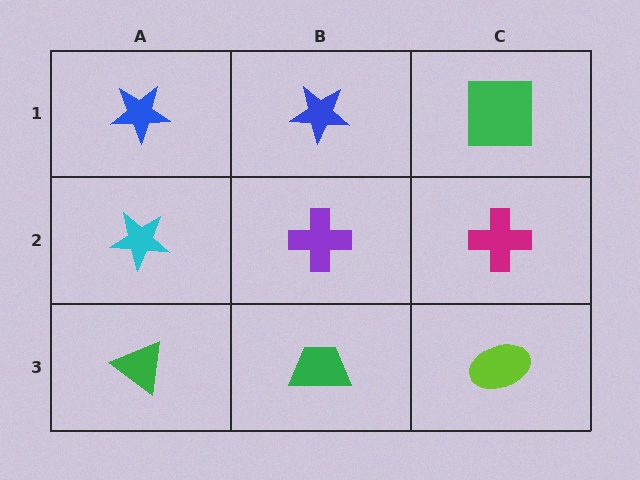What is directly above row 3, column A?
A cyan star.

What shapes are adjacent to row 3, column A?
A cyan star (row 2, column A), a green trapezoid (row 3, column B).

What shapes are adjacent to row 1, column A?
A cyan star (row 2, column A), a blue star (row 1, column B).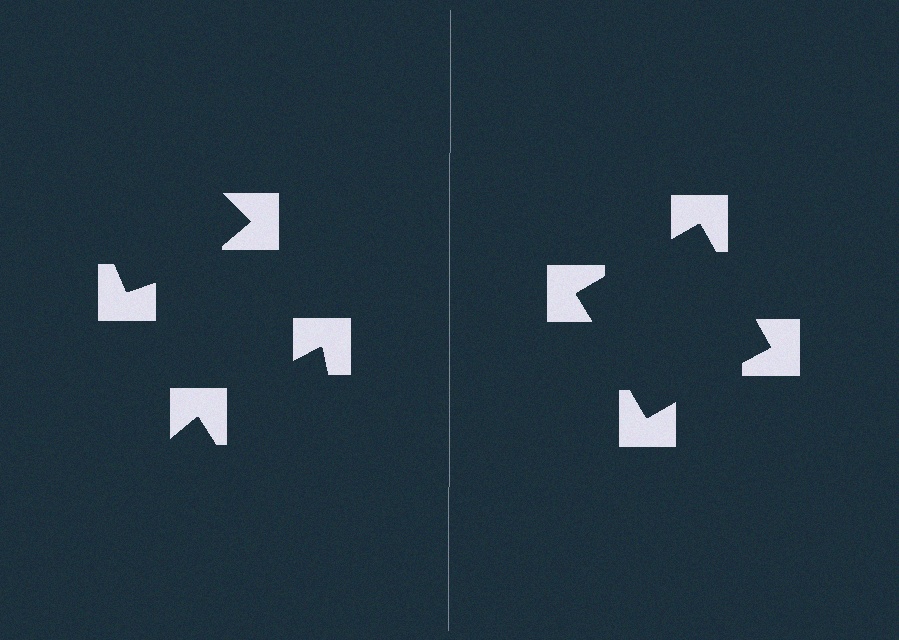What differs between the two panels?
The notched squares are positioned identically on both sides; only the wedge orientations differ. On the right they align to a square; on the left they are misaligned.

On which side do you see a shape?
An illusory square appears on the right side. On the left side the wedge cuts are rotated, so no coherent shape forms.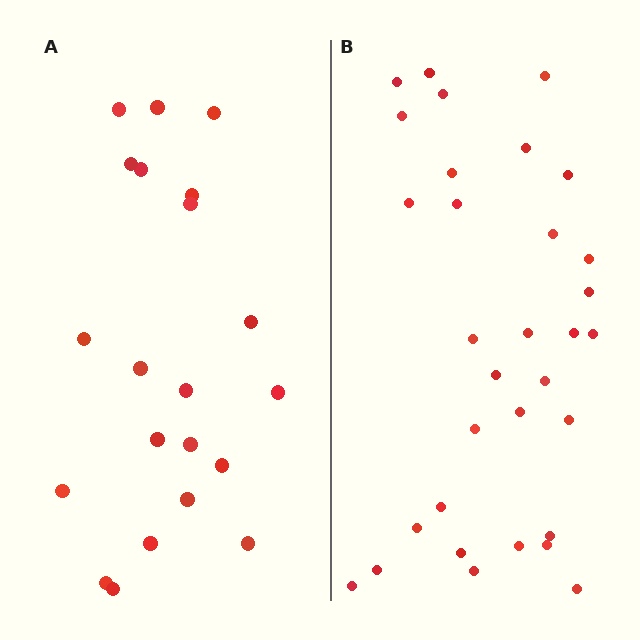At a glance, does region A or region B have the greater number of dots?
Region B (the right region) has more dots.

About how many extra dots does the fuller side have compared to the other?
Region B has roughly 12 or so more dots than region A.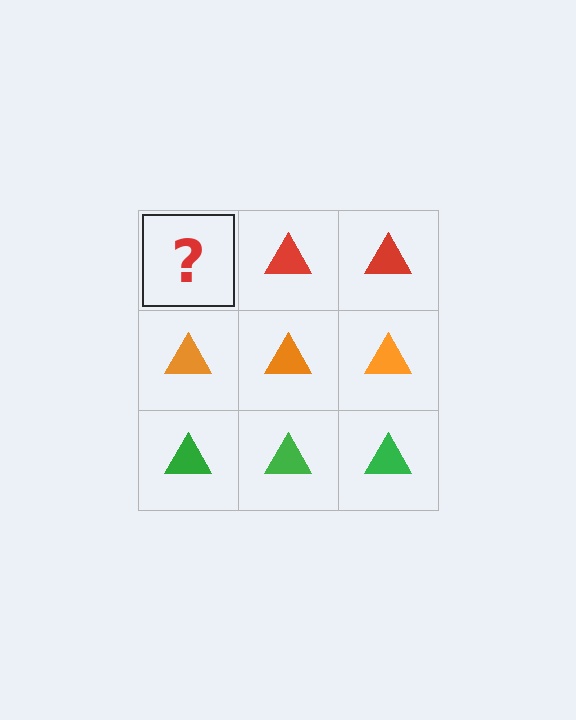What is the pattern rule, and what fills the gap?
The rule is that each row has a consistent color. The gap should be filled with a red triangle.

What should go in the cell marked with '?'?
The missing cell should contain a red triangle.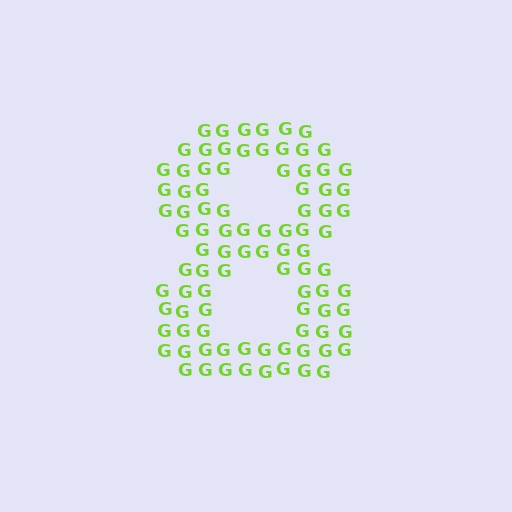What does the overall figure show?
The overall figure shows the digit 8.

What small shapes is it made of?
It is made of small letter G's.